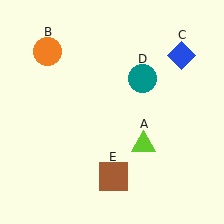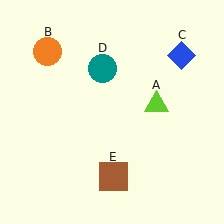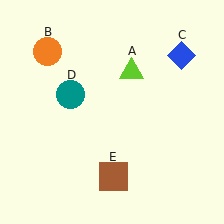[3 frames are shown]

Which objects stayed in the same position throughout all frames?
Orange circle (object B) and blue diamond (object C) and brown square (object E) remained stationary.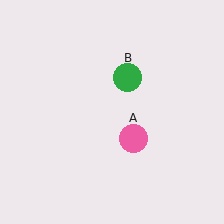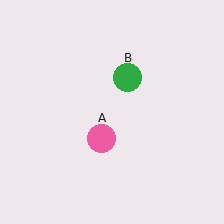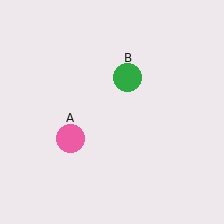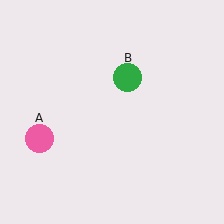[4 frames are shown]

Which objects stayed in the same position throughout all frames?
Green circle (object B) remained stationary.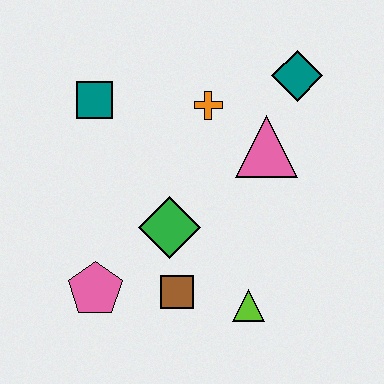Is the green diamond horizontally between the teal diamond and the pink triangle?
No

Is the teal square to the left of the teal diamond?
Yes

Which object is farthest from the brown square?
The teal diamond is farthest from the brown square.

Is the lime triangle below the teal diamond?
Yes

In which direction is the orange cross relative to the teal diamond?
The orange cross is to the left of the teal diamond.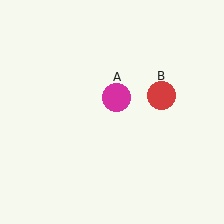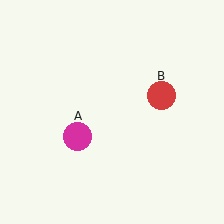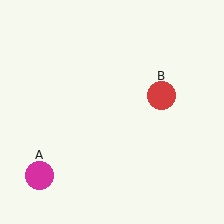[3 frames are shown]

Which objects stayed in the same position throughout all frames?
Red circle (object B) remained stationary.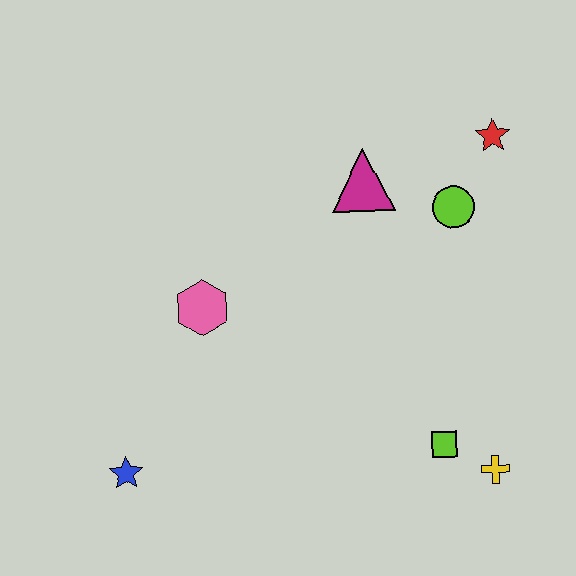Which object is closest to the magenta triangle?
The lime circle is closest to the magenta triangle.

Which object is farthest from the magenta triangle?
The blue star is farthest from the magenta triangle.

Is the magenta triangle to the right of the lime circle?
No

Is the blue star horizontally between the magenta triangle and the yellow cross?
No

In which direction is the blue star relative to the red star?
The blue star is to the left of the red star.